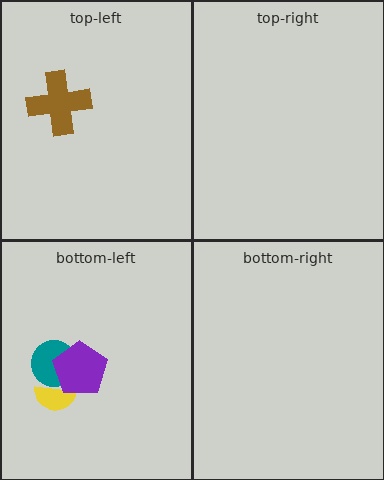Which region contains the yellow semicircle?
The bottom-left region.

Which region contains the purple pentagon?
The bottom-left region.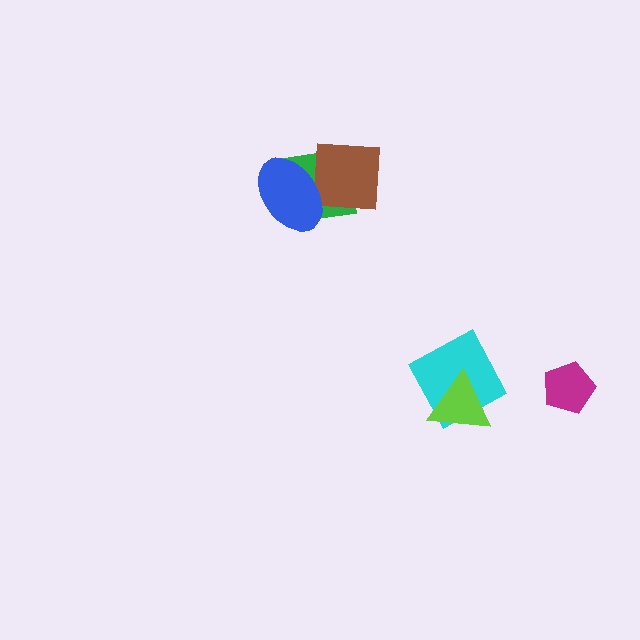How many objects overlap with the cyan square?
1 object overlaps with the cyan square.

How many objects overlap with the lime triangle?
1 object overlaps with the lime triangle.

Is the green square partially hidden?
Yes, it is partially covered by another shape.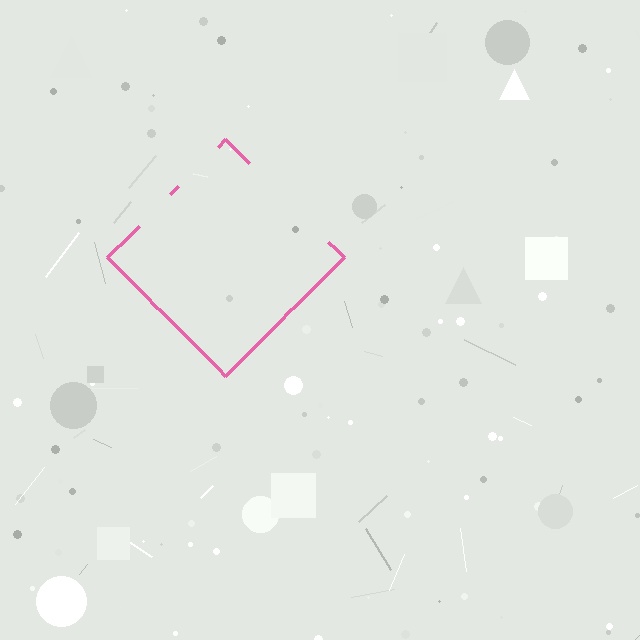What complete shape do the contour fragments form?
The contour fragments form a diamond.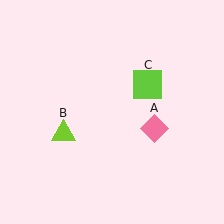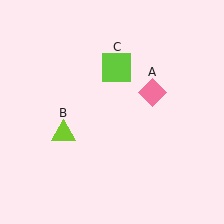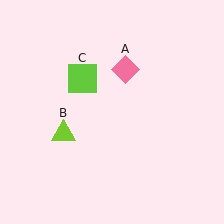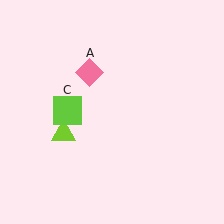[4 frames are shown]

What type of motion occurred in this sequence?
The pink diamond (object A), lime square (object C) rotated counterclockwise around the center of the scene.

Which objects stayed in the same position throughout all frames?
Lime triangle (object B) remained stationary.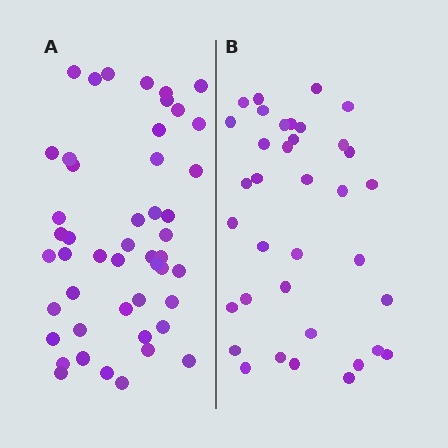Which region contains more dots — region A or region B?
Region A (the left region) has more dots.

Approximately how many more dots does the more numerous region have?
Region A has roughly 12 or so more dots than region B.